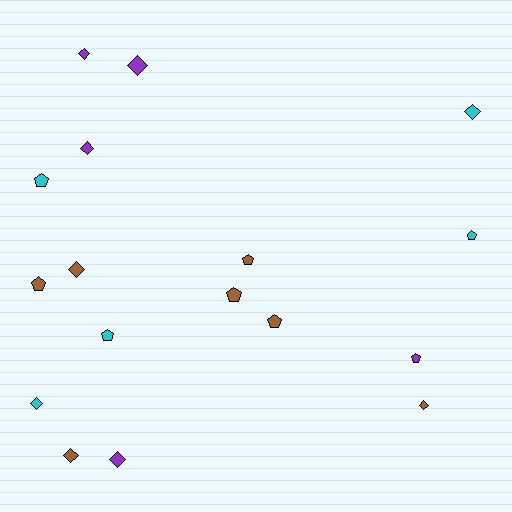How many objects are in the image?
There are 17 objects.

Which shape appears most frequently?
Diamond, with 9 objects.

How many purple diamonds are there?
There are 4 purple diamonds.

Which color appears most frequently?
Brown, with 7 objects.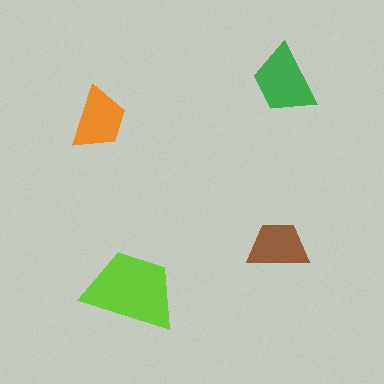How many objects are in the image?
There are 4 objects in the image.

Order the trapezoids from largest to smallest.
the lime one, the green one, the orange one, the brown one.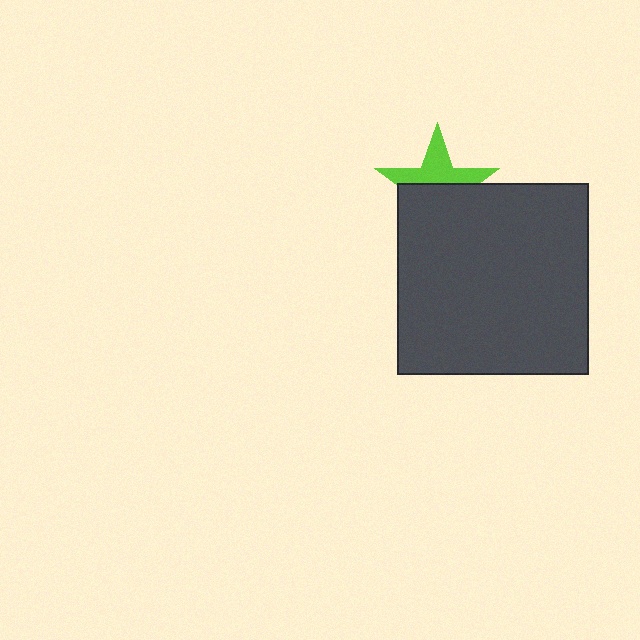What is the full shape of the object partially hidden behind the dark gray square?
The partially hidden object is a lime star.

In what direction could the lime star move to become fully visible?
The lime star could move up. That would shift it out from behind the dark gray square entirely.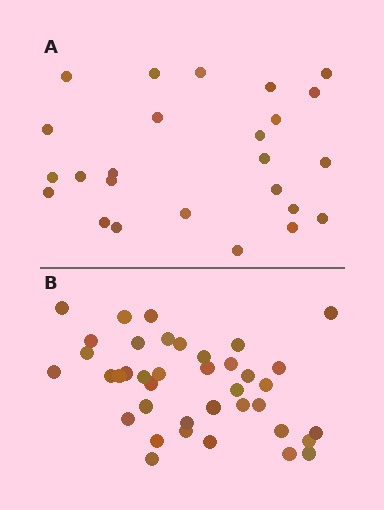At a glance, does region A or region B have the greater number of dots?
Region B (the bottom region) has more dots.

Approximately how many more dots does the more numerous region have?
Region B has approximately 15 more dots than region A.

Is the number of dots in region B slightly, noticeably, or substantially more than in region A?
Region B has substantially more. The ratio is roughly 1.6 to 1.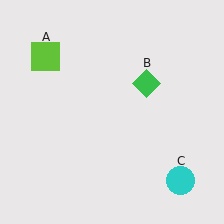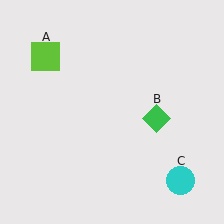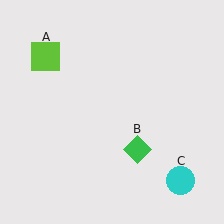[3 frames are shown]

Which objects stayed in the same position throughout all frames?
Lime square (object A) and cyan circle (object C) remained stationary.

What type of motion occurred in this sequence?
The green diamond (object B) rotated clockwise around the center of the scene.